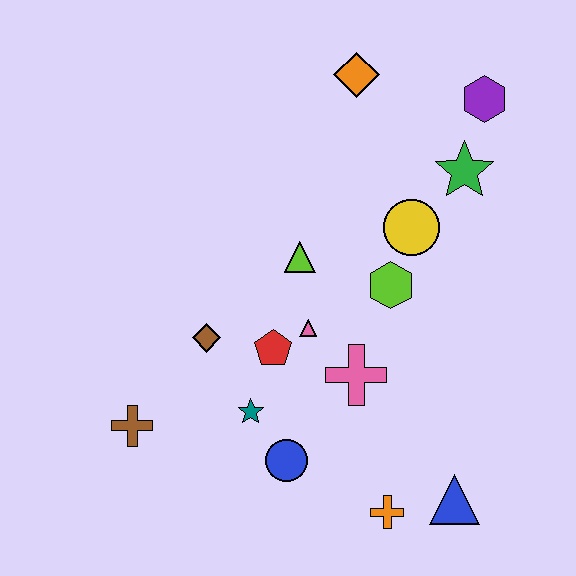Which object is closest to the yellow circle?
The lime hexagon is closest to the yellow circle.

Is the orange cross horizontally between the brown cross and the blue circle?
No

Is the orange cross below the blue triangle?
Yes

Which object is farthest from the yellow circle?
The brown cross is farthest from the yellow circle.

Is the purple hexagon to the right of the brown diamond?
Yes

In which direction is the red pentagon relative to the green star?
The red pentagon is to the left of the green star.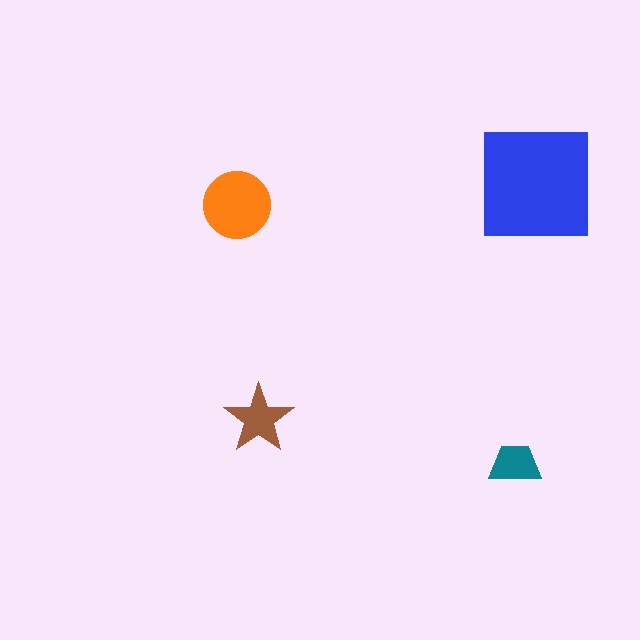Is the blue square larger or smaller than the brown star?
Larger.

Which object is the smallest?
The teal trapezoid.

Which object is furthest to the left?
The orange circle is leftmost.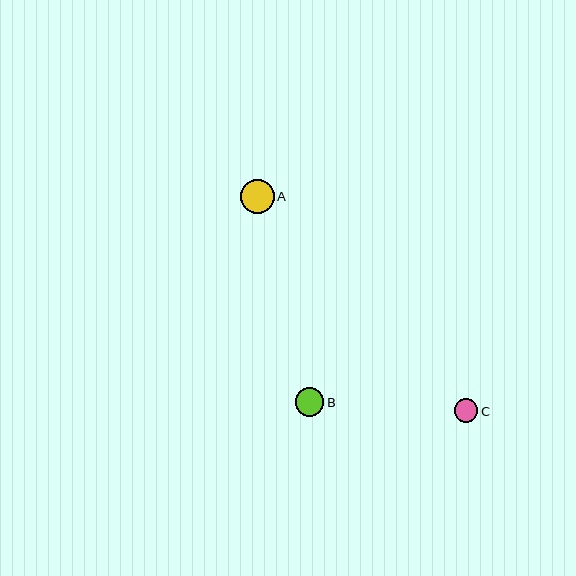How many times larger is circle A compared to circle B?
Circle A is approximately 1.2 times the size of circle B.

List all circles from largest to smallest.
From largest to smallest: A, B, C.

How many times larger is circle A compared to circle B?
Circle A is approximately 1.2 times the size of circle B.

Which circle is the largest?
Circle A is the largest with a size of approximately 33 pixels.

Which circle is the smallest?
Circle C is the smallest with a size of approximately 23 pixels.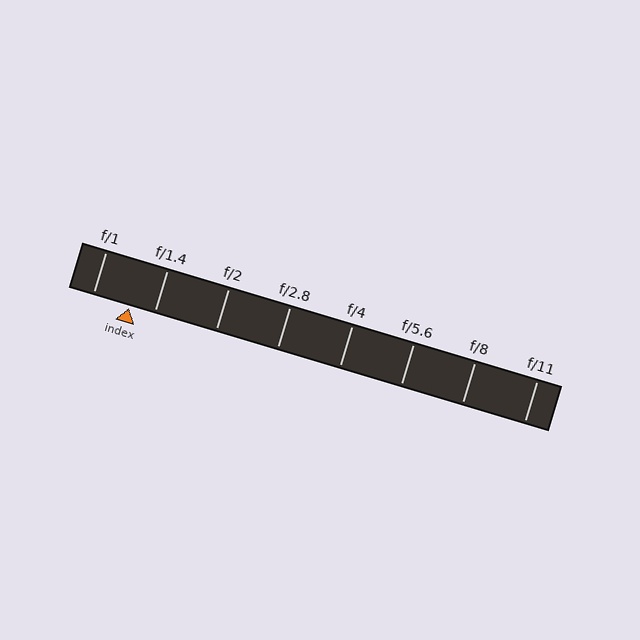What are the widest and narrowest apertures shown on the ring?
The widest aperture shown is f/1 and the narrowest is f/11.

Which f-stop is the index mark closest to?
The index mark is closest to f/1.4.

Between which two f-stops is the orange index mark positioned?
The index mark is between f/1 and f/1.4.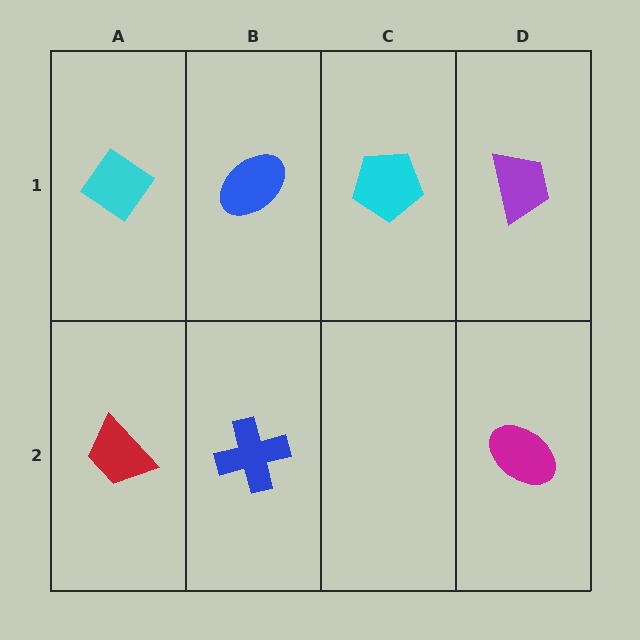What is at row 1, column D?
A purple trapezoid.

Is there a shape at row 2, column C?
No, that cell is empty.